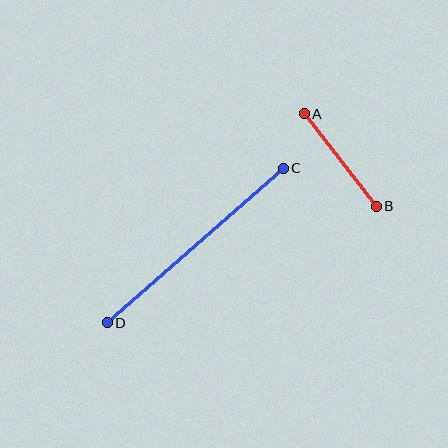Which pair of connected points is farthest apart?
Points C and D are farthest apart.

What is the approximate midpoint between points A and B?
The midpoint is at approximately (340, 160) pixels.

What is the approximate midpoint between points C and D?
The midpoint is at approximately (195, 245) pixels.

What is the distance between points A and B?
The distance is approximately 117 pixels.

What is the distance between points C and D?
The distance is approximately 234 pixels.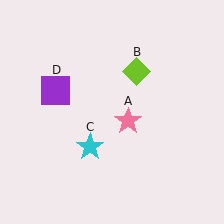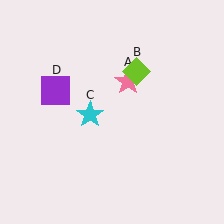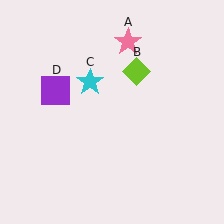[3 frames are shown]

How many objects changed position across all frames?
2 objects changed position: pink star (object A), cyan star (object C).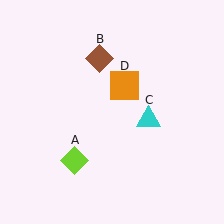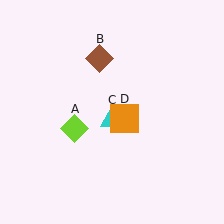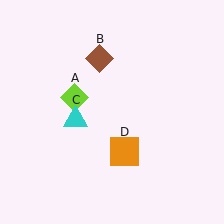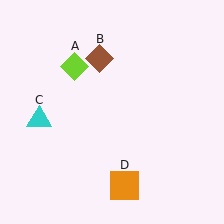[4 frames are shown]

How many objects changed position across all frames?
3 objects changed position: lime diamond (object A), cyan triangle (object C), orange square (object D).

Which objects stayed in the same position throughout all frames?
Brown diamond (object B) remained stationary.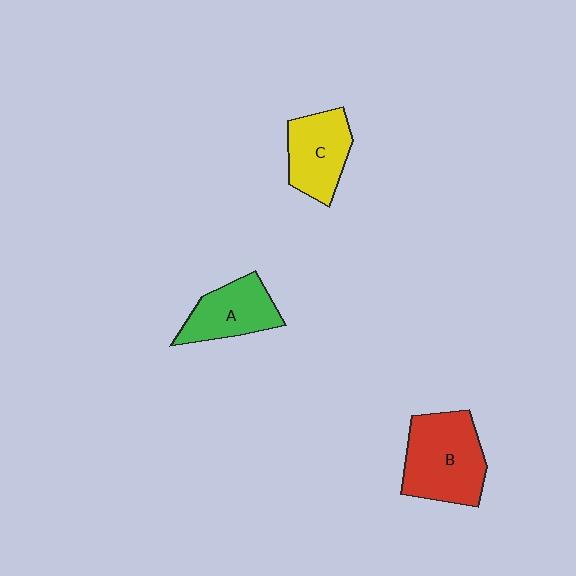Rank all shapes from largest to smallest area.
From largest to smallest: B (red), C (yellow), A (green).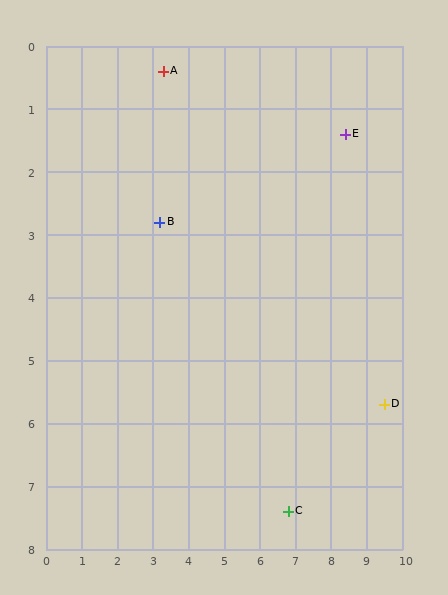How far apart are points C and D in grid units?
Points C and D are about 3.2 grid units apart.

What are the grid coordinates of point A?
Point A is at approximately (3.3, 0.4).